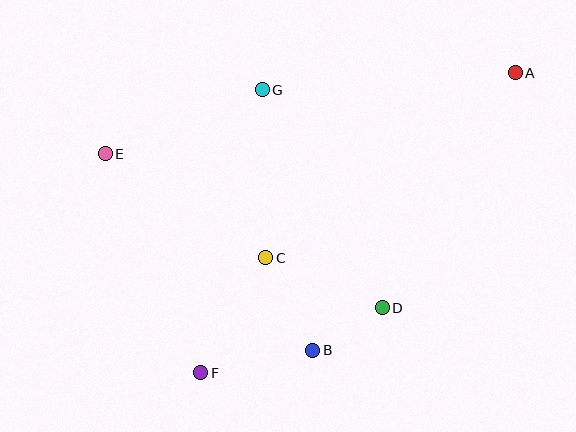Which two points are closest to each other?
Points B and D are closest to each other.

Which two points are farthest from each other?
Points A and F are farthest from each other.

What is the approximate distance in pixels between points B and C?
The distance between B and C is approximately 104 pixels.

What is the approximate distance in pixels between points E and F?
The distance between E and F is approximately 239 pixels.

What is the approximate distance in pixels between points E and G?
The distance between E and G is approximately 169 pixels.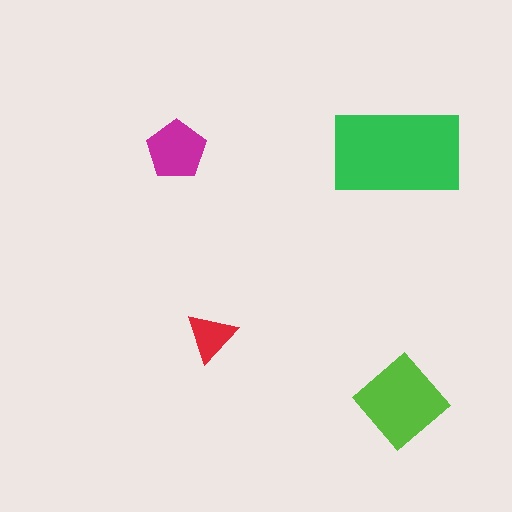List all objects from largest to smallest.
The green rectangle, the lime diamond, the magenta pentagon, the red triangle.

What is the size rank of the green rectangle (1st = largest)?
1st.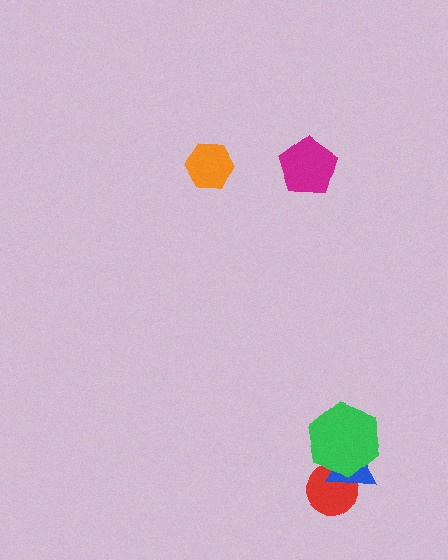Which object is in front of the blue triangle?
The green hexagon is in front of the blue triangle.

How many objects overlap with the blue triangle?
2 objects overlap with the blue triangle.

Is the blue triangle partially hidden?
Yes, it is partially covered by another shape.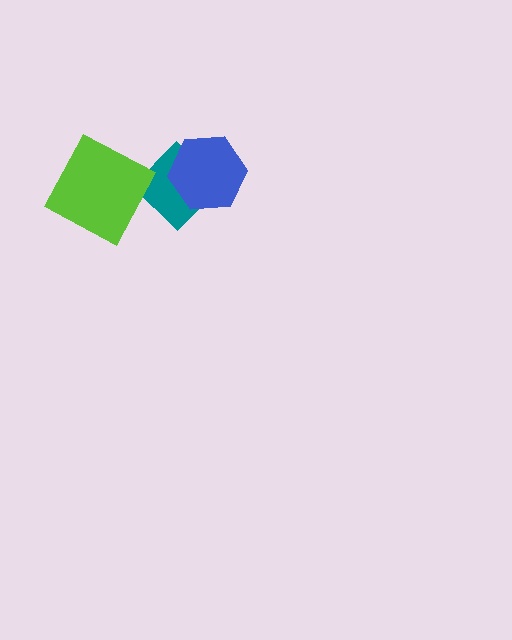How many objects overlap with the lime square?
1 object overlaps with the lime square.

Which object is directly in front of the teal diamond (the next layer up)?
The blue hexagon is directly in front of the teal diamond.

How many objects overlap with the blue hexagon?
1 object overlaps with the blue hexagon.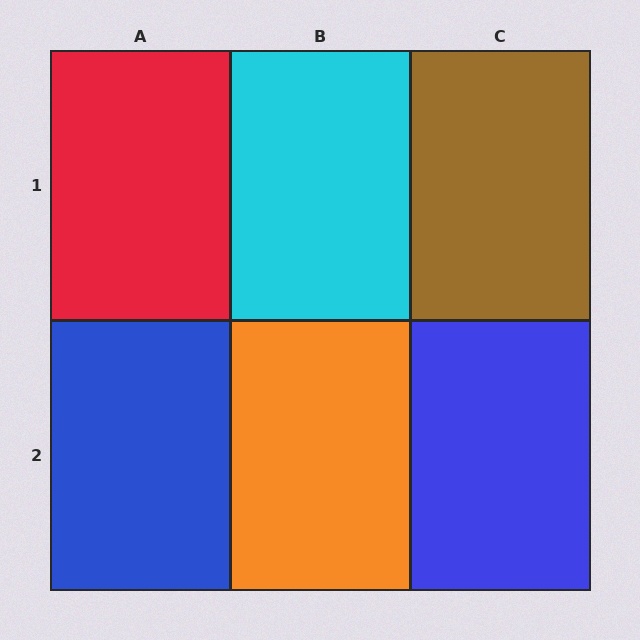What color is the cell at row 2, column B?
Orange.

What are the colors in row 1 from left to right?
Red, cyan, brown.